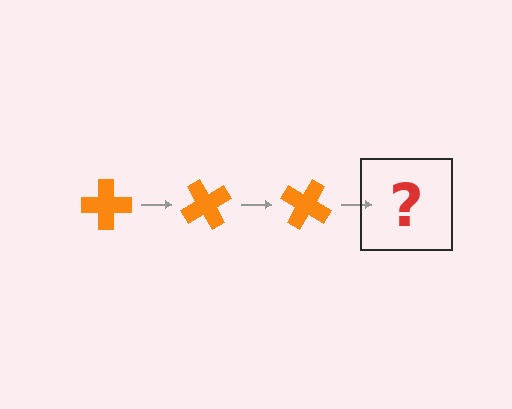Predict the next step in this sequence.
The next step is an orange cross rotated 180 degrees.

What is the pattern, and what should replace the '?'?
The pattern is that the cross rotates 60 degrees each step. The '?' should be an orange cross rotated 180 degrees.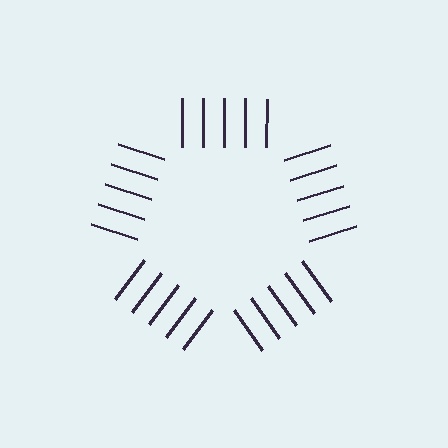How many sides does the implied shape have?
5 sides — the line-ends trace a pentagon.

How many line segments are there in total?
25 — 5 along each of the 5 edges.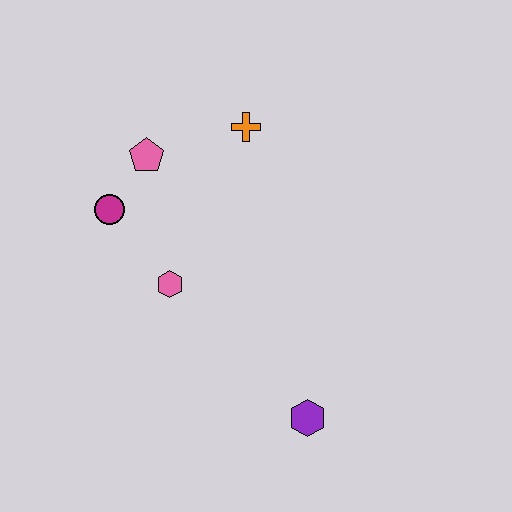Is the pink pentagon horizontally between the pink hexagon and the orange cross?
No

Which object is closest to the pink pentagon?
The magenta circle is closest to the pink pentagon.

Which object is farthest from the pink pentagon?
The purple hexagon is farthest from the pink pentagon.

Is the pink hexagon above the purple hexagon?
Yes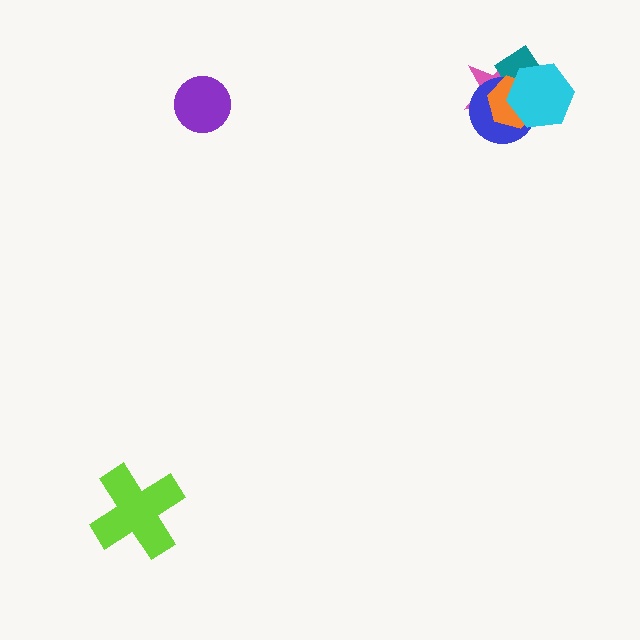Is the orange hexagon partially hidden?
Yes, it is partially covered by another shape.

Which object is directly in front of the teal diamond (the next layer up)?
The blue circle is directly in front of the teal diamond.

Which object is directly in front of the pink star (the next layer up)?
The teal diamond is directly in front of the pink star.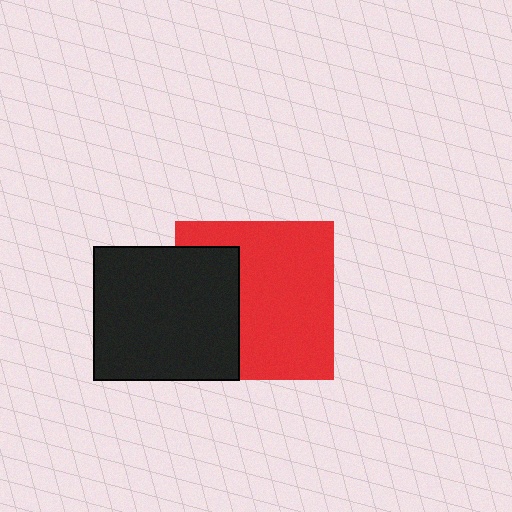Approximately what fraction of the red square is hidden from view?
Roughly 34% of the red square is hidden behind the black rectangle.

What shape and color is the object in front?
The object in front is a black rectangle.